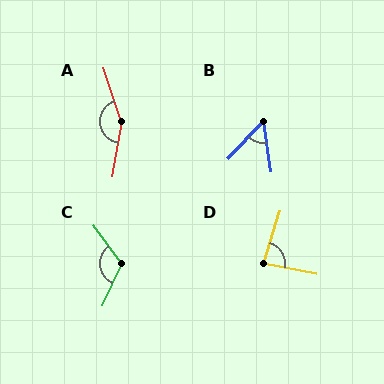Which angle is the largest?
A, at approximately 152 degrees.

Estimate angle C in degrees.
Approximately 120 degrees.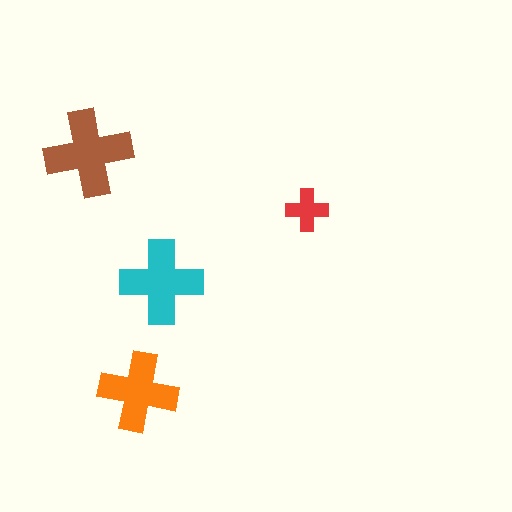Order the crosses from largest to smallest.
the brown one, the cyan one, the orange one, the red one.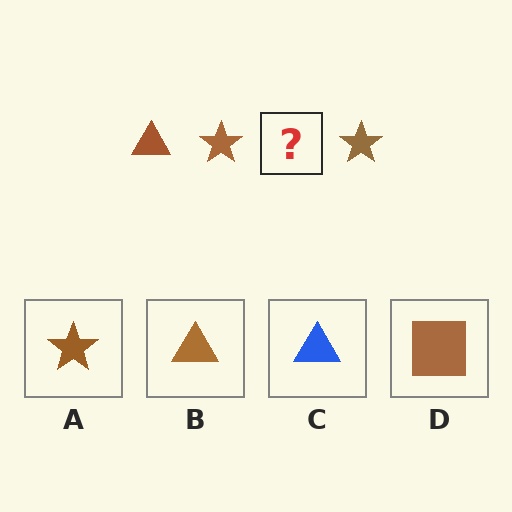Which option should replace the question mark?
Option B.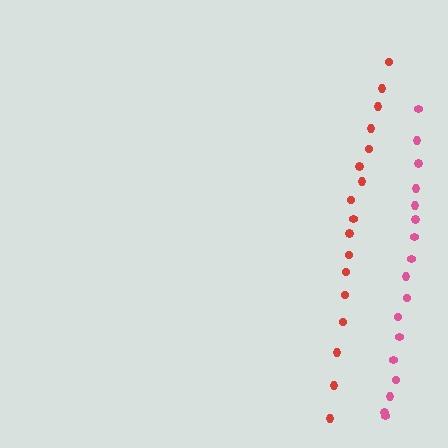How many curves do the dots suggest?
There are 2 distinct paths.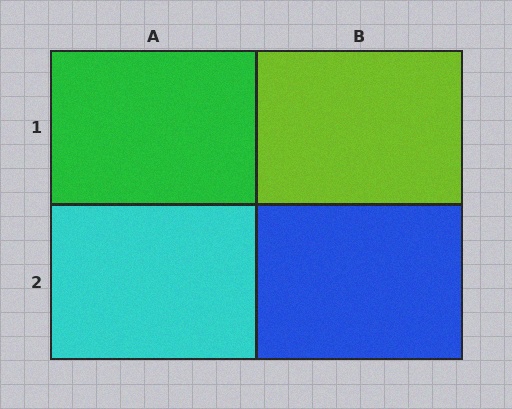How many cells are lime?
1 cell is lime.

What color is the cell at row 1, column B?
Lime.